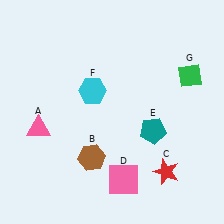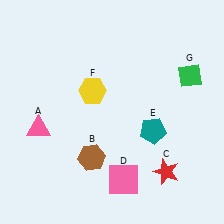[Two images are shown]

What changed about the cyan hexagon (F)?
In Image 1, F is cyan. In Image 2, it changed to yellow.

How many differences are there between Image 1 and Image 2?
There is 1 difference between the two images.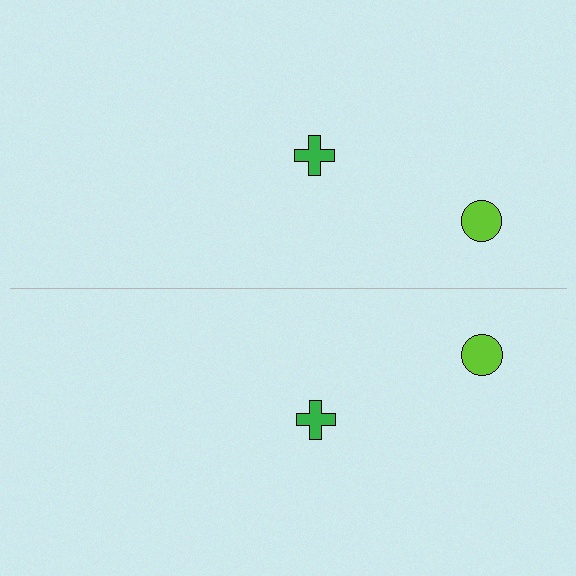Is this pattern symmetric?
Yes, this pattern has bilateral (reflection) symmetry.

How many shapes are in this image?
There are 4 shapes in this image.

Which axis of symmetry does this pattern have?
The pattern has a horizontal axis of symmetry running through the center of the image.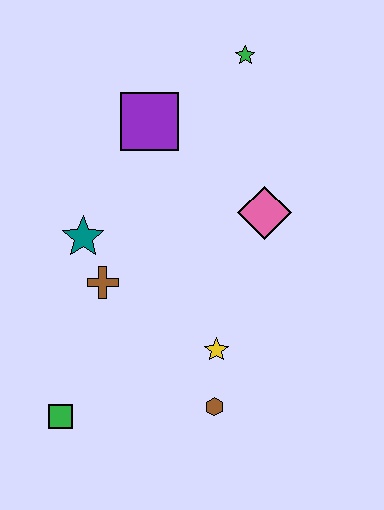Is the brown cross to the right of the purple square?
No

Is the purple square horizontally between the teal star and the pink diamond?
Yes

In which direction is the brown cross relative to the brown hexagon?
The brown cross is above the brown hexagon.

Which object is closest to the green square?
The brown cross is closest to the green square.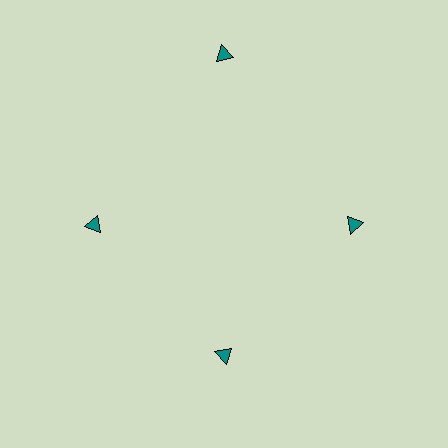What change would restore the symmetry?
The symmetry would be restored by moving it inward, back onto the ring so that all 4 triangles sit at equal angles and equal distance from the center.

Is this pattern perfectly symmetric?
No. The 4 teal triangles are arranged in a ring, but one element near the 12 o'clock position is pushed outward from the center, breaking the 4-fold rotational symmetry.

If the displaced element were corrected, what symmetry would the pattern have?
It would have 4-fold rotational symmetry — the pattern would map onto itself every 90 degrees.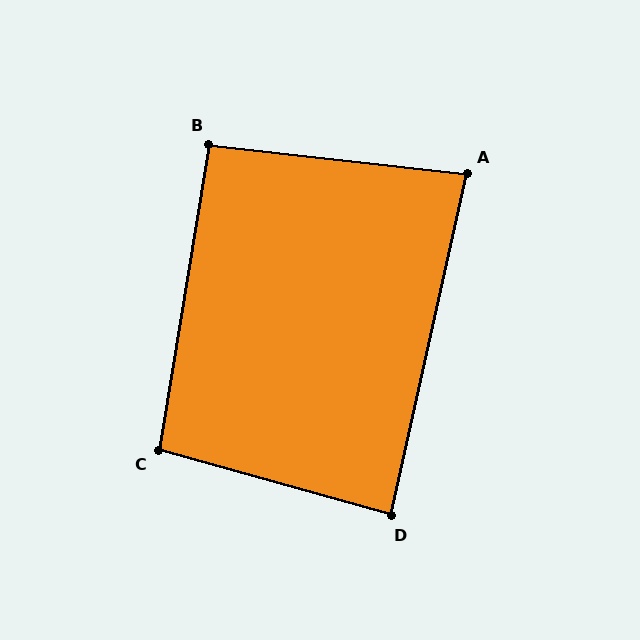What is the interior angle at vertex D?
Approximately 87 degrees (approximately right).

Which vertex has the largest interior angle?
C, at approximately 96 degrees.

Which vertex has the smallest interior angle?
A, at approximately 84 degrees.